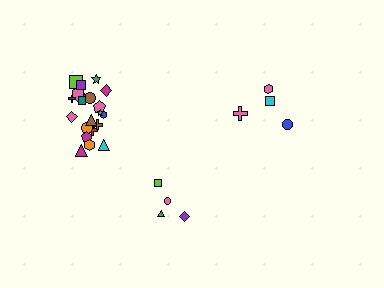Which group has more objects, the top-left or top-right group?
The top-left group.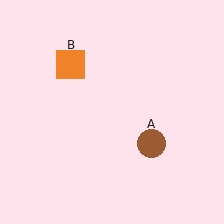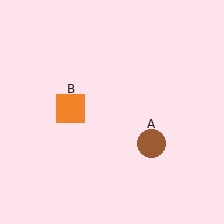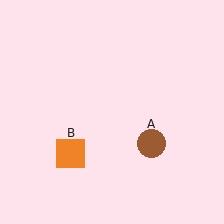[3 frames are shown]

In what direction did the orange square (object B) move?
The orange square (object B) moved down.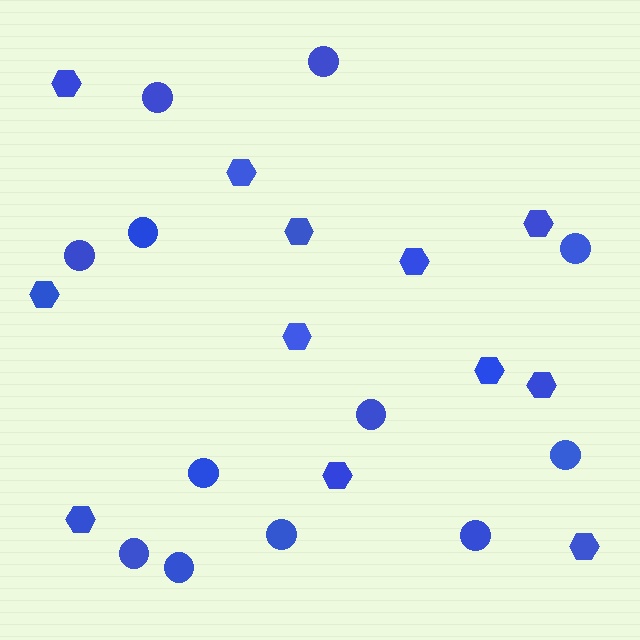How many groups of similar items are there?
There are 2 groups: one group of circles (12) and one group of hexagons (12).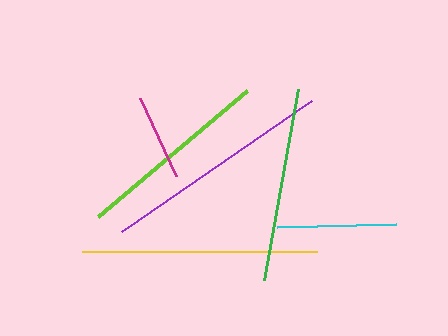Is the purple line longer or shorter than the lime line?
The purple line is longer than the lime line.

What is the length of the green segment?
The green segment is approximately 194 pixels long.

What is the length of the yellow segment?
The yellow segment is approximately 235 pixels long.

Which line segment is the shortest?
The magenta line is the shortest at approximately 87 pixels.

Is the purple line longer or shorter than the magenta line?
The purple line is longer than the magenta line.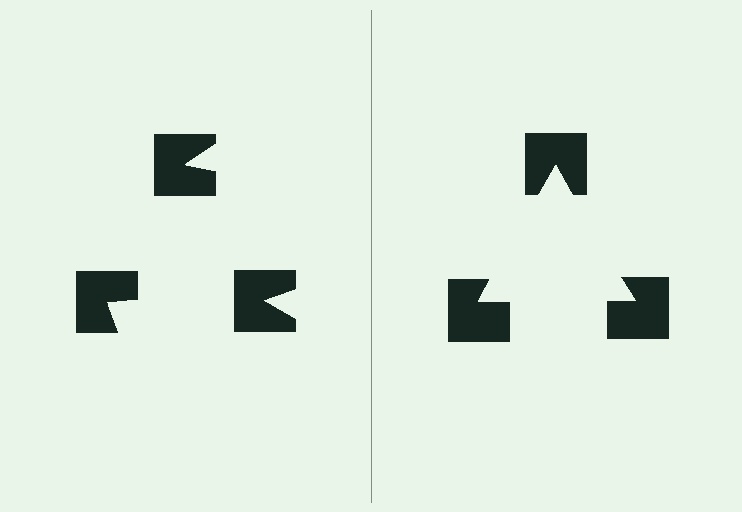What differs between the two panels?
The notched squares are positioned identically on both sides; only the wedge orientations differ. On the right they align to a triangle; on the left they are misaligned.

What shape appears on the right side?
An illusory triangle.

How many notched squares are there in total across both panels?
6 — 3 on each side.